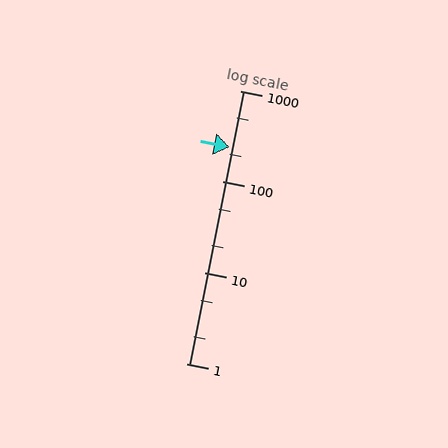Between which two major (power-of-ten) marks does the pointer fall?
The pointer is between 100 and 1000.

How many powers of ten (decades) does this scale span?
The scale spans 3 decades, from 1 to 1000.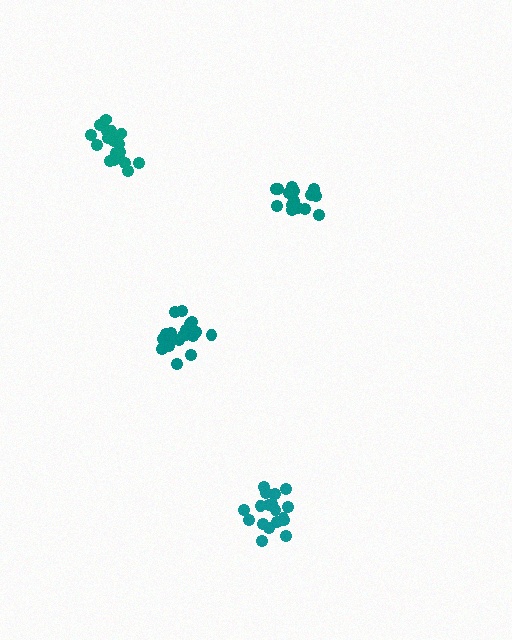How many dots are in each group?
Group 1: 19 dots, Group 2: 18 dots, Group 3: 15 dots, Group 4: 20 dots (72 total).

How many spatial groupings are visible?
There are 4 spatial groupings.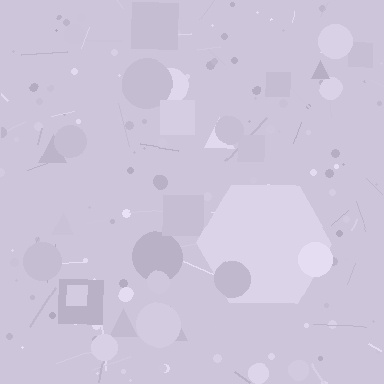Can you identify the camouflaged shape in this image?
The camouflaged shape is a hexagon.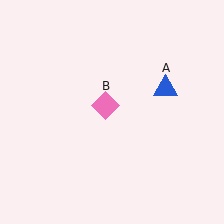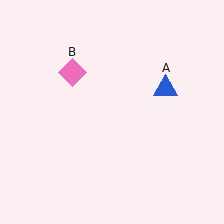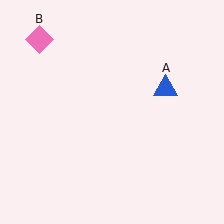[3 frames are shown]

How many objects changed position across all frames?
1 object changed position: pink diamond (object B).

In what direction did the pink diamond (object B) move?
The pink diamond (object B) moved up and to the left.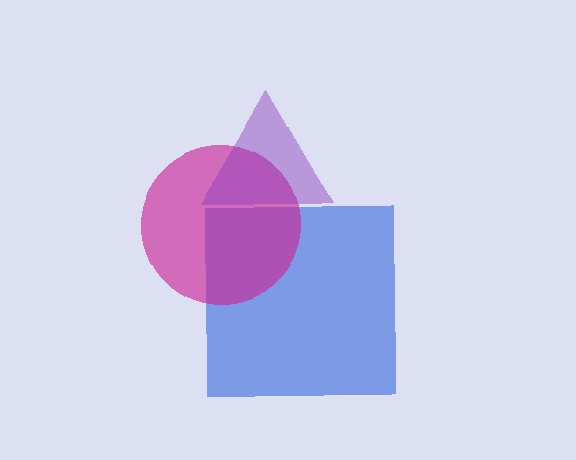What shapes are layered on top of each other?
The layered shapes are: a blue square, a magenta circle, a purple triangle.